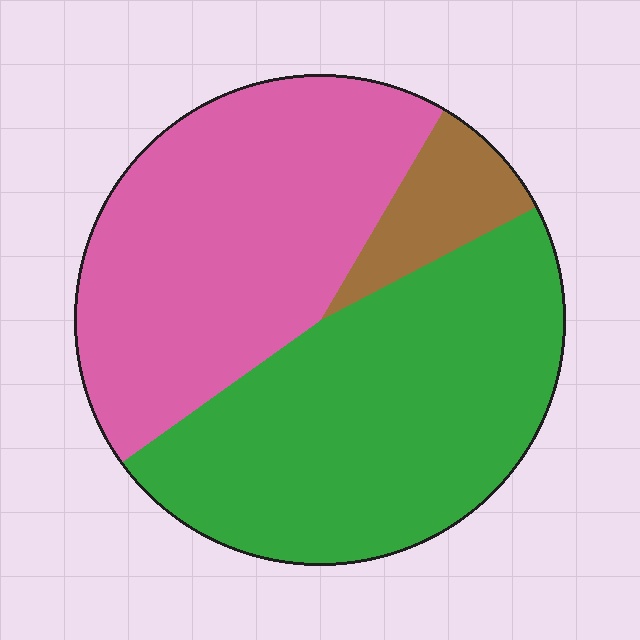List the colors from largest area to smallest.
From largest to smallest: green, pink, brown.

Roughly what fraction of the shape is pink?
Pink covers around 45% of the shape.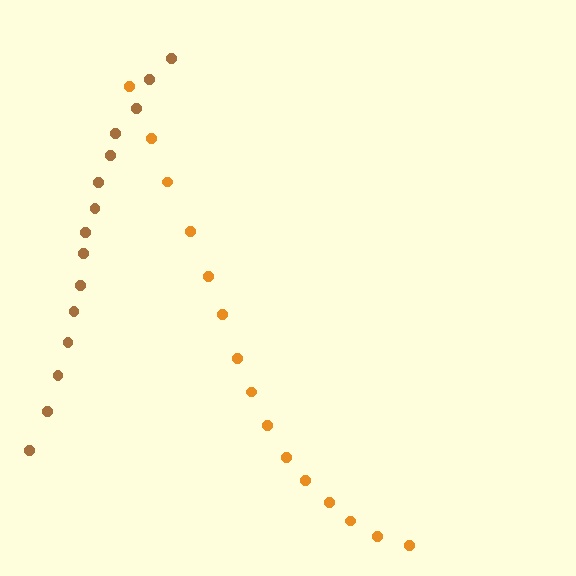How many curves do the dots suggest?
There are 2 distinct paths.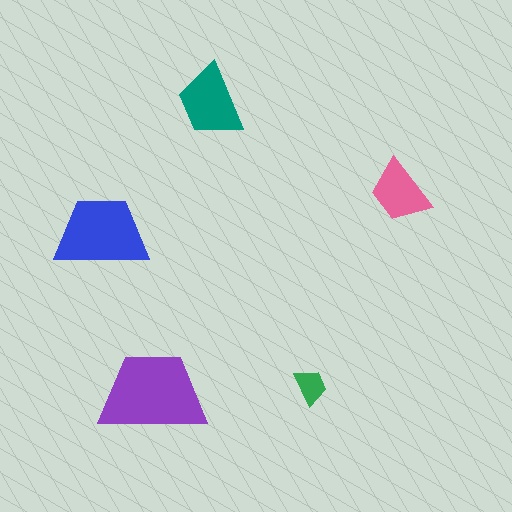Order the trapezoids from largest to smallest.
the purple one, the blue one, the teal one, the pink one, the green one.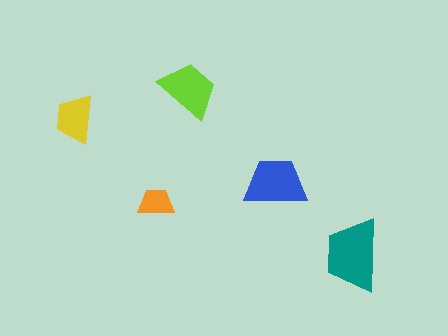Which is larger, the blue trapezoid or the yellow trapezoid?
The blue one.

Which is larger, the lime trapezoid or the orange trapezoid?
The lime one.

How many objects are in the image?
There are 5 objects in the image.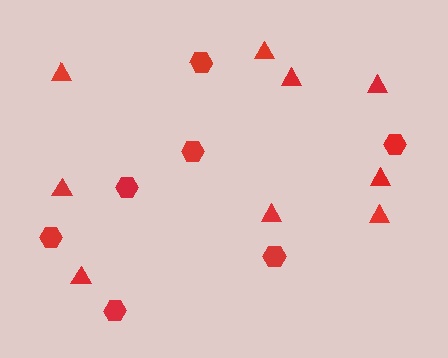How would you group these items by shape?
There are 2 groups: one group of hexagons (7) and one group of triangles (9).